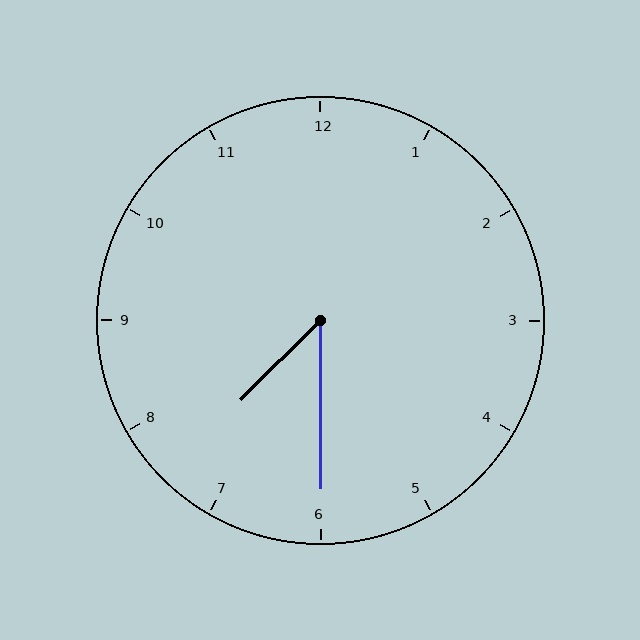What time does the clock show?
7:30.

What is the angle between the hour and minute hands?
Approximately 45 degrees.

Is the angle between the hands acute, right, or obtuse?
It is acute.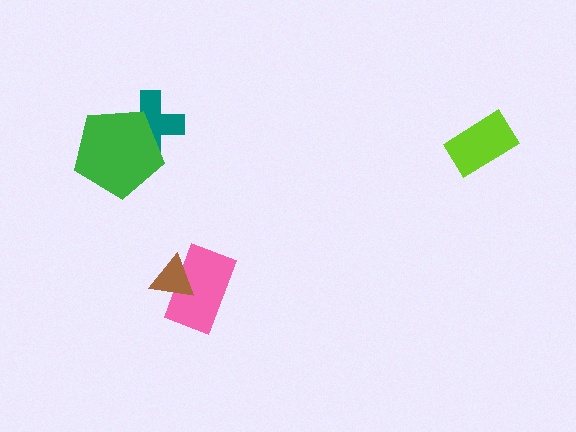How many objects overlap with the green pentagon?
1 object overlaps with the green pentagon.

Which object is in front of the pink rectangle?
The brown triangle is in front of the pink rectangle.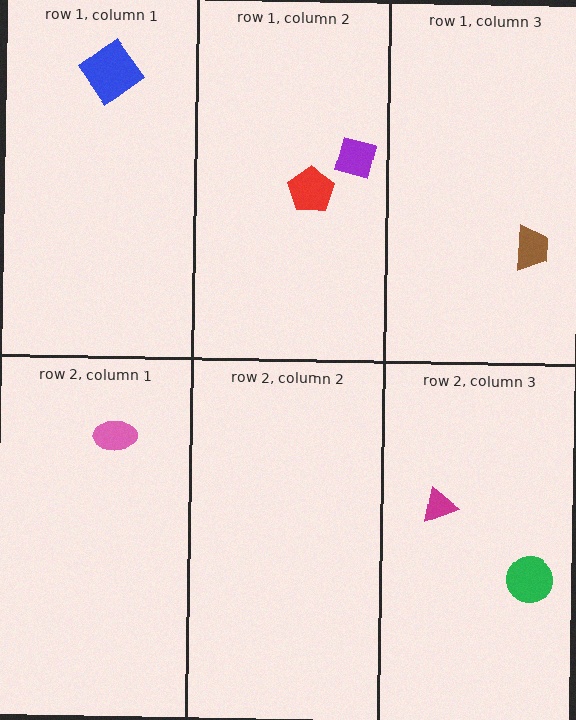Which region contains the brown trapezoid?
The row 1, column 3 region.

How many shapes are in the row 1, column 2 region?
2.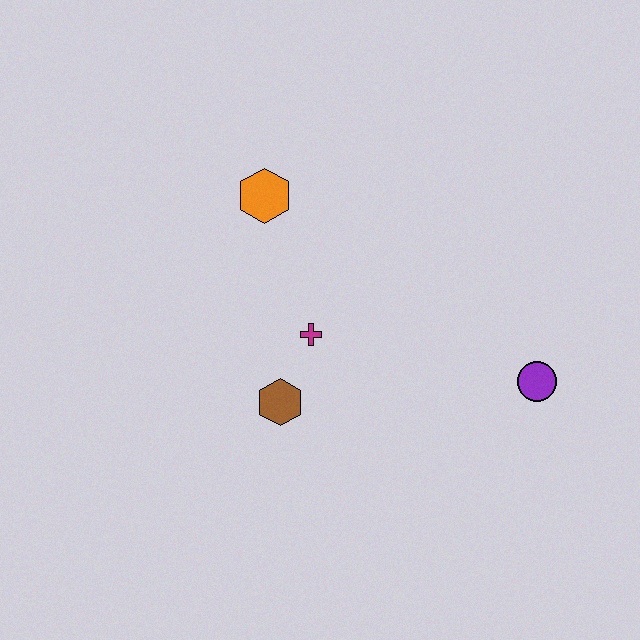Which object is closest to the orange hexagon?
The magenta cross is closest to the orange hexagon.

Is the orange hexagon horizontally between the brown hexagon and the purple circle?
No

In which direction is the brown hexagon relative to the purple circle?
The brown hexagon is to the left of the purple circle.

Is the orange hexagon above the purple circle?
Yes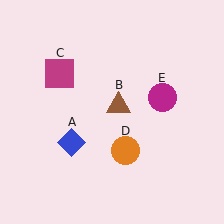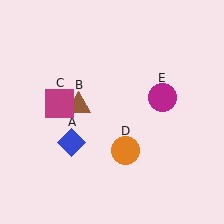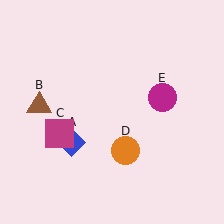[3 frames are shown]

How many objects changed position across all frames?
2 objects changed position: brown triangle (object B), magenta square (object C).